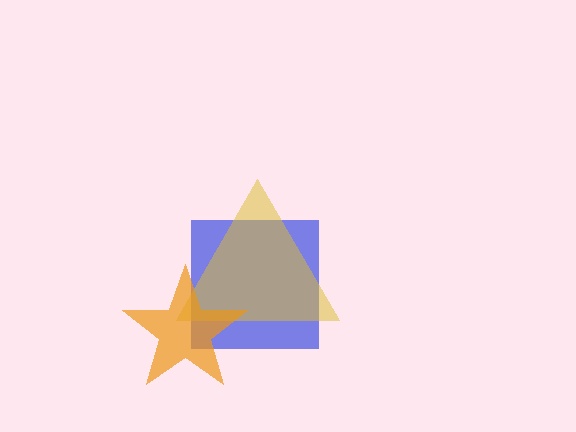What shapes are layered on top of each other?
The layered shapes are: a blue square, a yellow triangle, an orange star.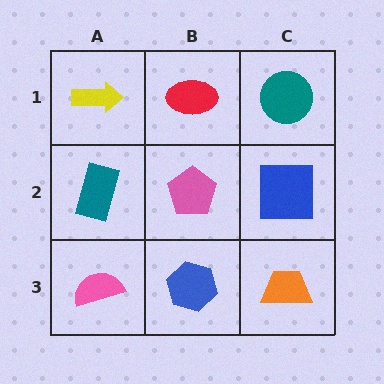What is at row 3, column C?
An orange trapezoid.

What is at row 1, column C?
A teal circle.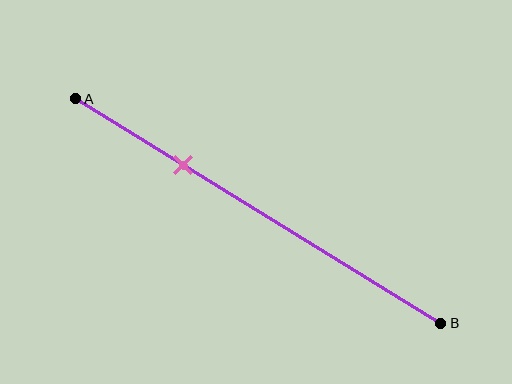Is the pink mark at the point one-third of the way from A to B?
No, the mark is at about 30% from A, not at the 33% one-third point.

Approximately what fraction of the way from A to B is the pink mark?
The pink mark is approximately 30% of the way from A to B.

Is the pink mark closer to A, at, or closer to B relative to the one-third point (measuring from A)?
The pink mark is closer to point A than the one-third point of segment AB.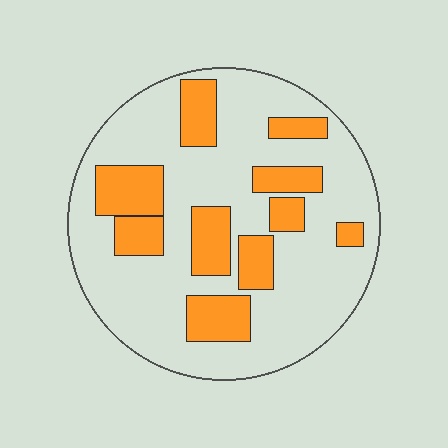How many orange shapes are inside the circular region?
10.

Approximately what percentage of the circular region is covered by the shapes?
Approximately 25%.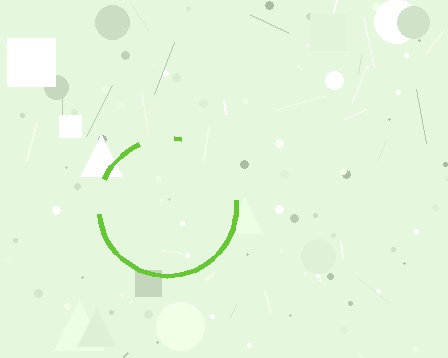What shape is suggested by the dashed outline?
The dashed outline suggests a circle.